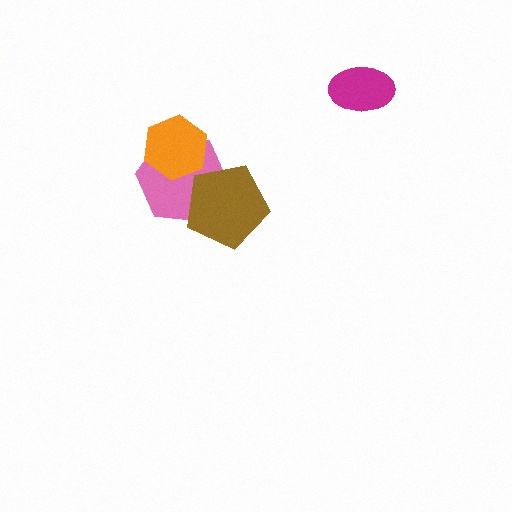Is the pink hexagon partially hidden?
Yes, it is partially covered by another shape.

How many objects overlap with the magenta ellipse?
0 objects overlap with the magenta ellipse.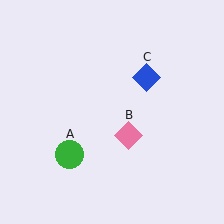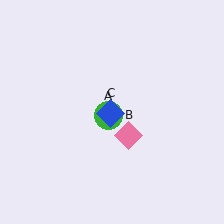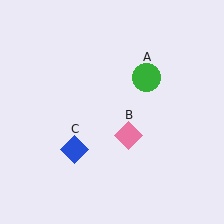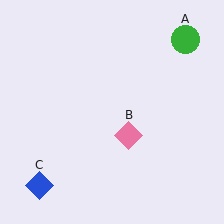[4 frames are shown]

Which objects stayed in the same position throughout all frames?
Pink diamond (object B) remained stationary.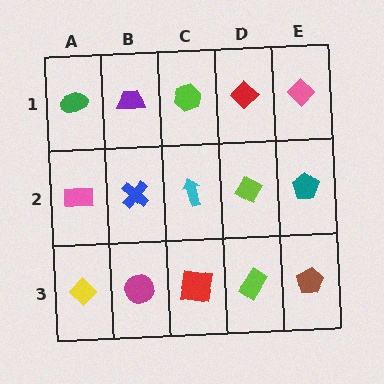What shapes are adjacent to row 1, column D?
A lime diamond (row 2, column D), a lime hexagon (row 1, column C), a pink diamond (row 1, column E).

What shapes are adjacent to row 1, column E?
A teal pentagon (row 2, column E), a red diamond (row 1, column D).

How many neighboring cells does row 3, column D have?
3.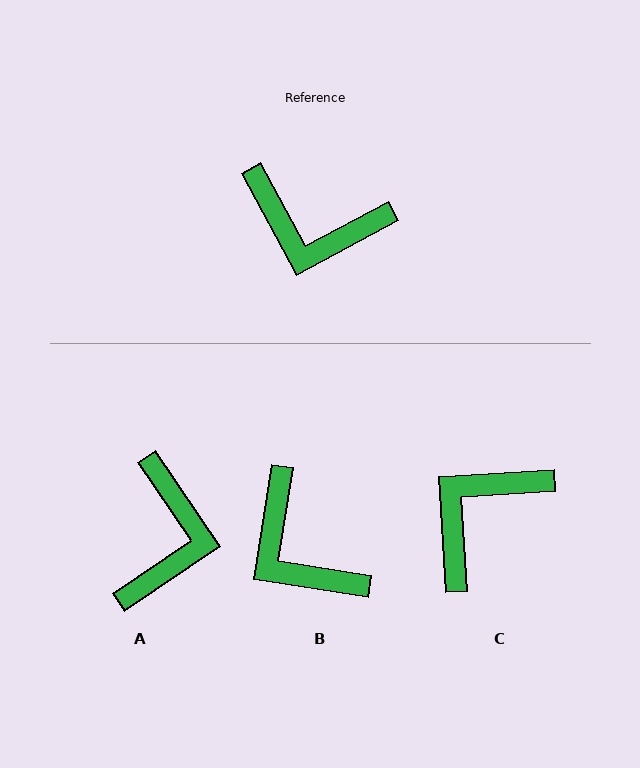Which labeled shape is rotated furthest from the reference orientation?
C, about 115 degrees away.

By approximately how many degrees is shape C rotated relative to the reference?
Approximately 115 degrees clockwise.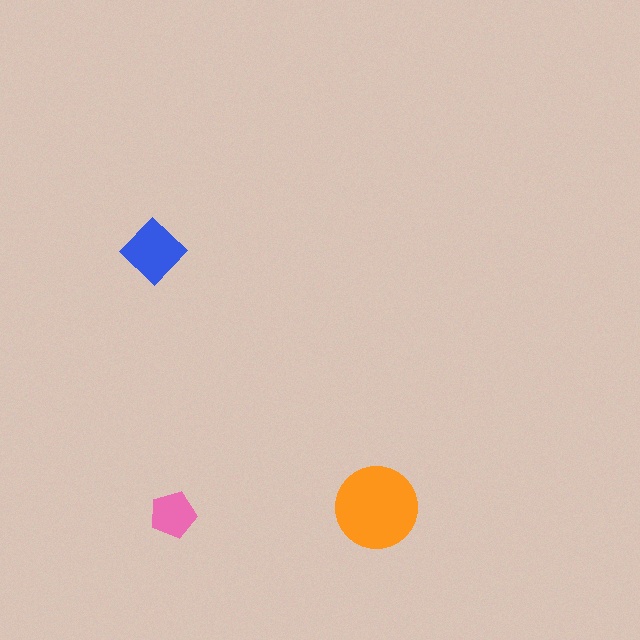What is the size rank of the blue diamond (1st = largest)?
2nd.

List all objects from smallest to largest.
The pink pentagon, the blue diamond, the orange circle.